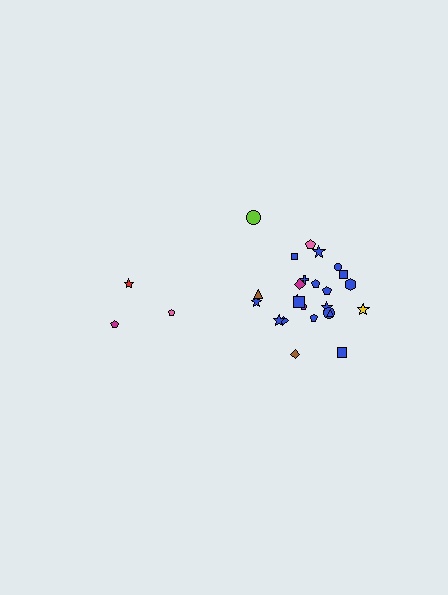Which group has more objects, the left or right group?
The right group.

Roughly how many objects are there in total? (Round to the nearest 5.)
Roughly 30 objects in total.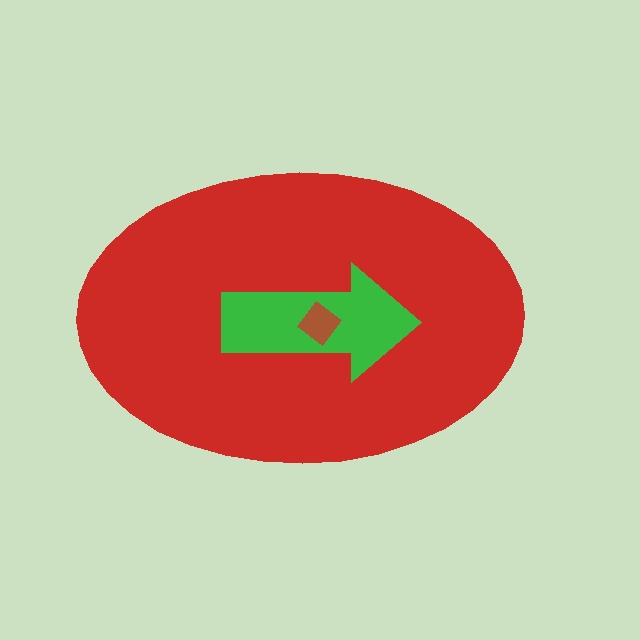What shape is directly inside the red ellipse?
The green arrow.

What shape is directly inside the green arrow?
The brown diamond.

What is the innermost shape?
The brown diamond.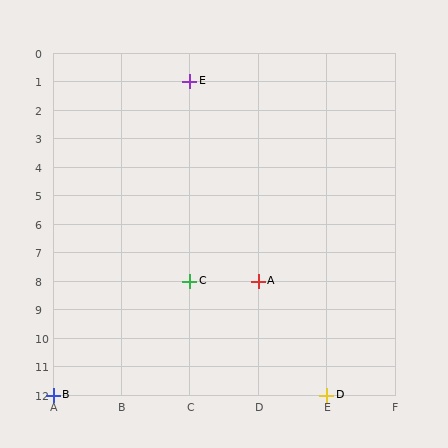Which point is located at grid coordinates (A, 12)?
Point B is at (A, 12).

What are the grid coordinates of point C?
Point C is at grid coordinates (C, 8).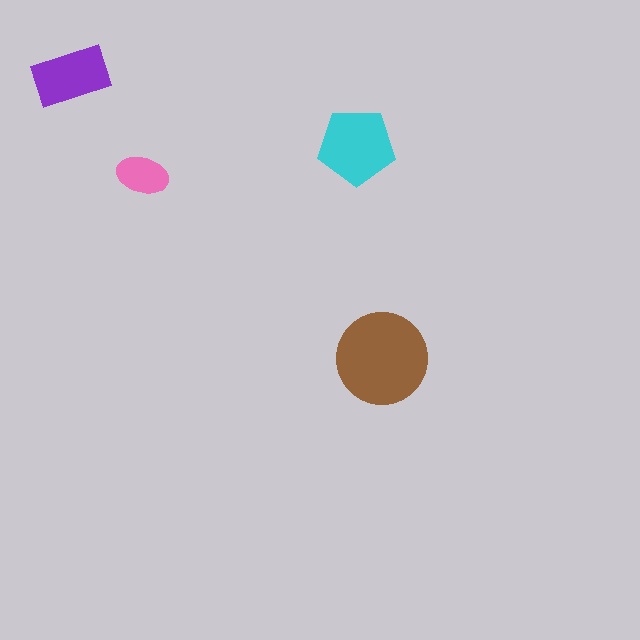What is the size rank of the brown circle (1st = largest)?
1st.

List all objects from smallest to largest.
The pink ellipse, the purple rectangle, the cyan pentagon, the brown circle.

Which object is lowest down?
The brown circle is bottommost.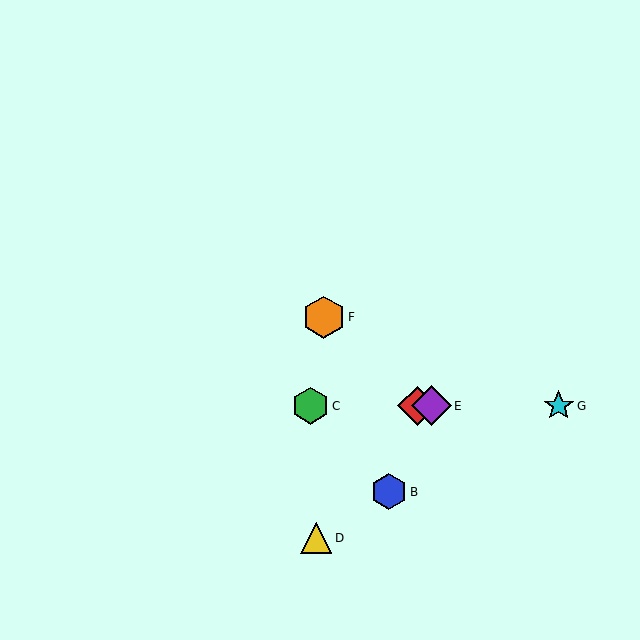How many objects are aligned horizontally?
4 objects (A, C, E, G) are aligned horizontally.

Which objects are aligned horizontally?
Objects A, C, E, G are aligned horizontally.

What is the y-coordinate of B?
Object B is at y≈492.